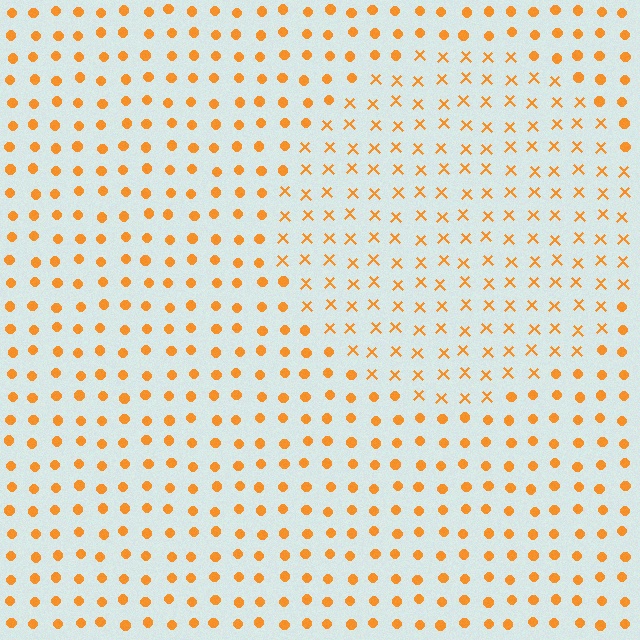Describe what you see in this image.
The image is filled with small orange elements arranged in a uniform grid. A circle-shaped region contains X marks, while the surrounding area contains circles. The boundary is defined purely by the change in element shape.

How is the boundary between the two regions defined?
The boundary is defined by a change in element shape: X marks inside vs. circles outside. All elements share the same color and spacing.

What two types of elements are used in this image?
The image uses X marks inside the circle region and circles outside it.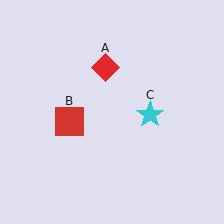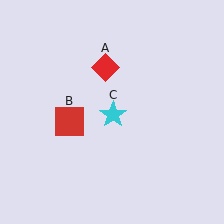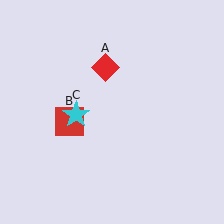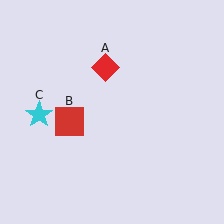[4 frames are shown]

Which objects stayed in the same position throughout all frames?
Red diamond (object A) and red square (object B) remained stationary.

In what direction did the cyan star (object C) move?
The cyan star (object C) moved left.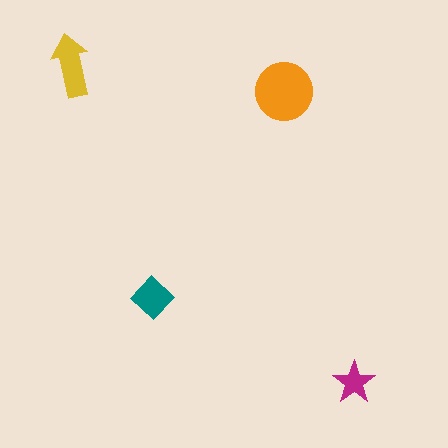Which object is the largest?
The orange circle.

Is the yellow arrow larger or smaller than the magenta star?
Larger.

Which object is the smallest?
The magenta star.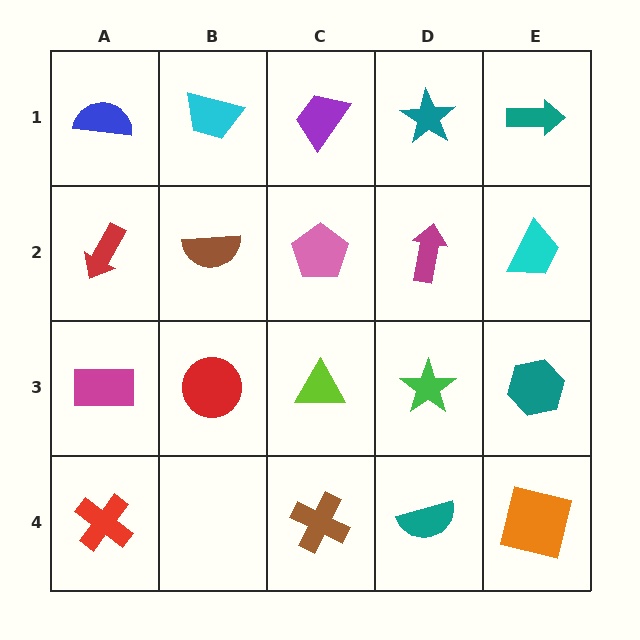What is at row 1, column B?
A cyan trapezoid.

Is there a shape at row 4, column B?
No, that cell is empty.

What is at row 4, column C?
A brown cross.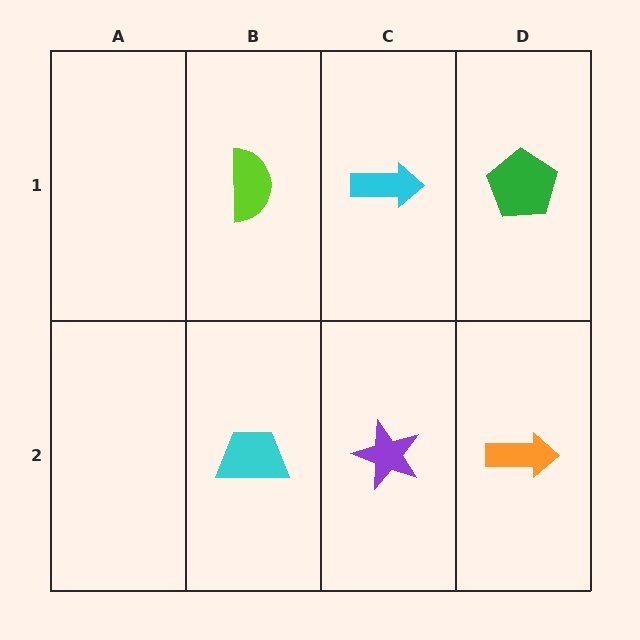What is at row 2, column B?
A cyan trapezoid.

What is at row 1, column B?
A lime semicircle.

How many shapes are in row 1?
3 shapes.